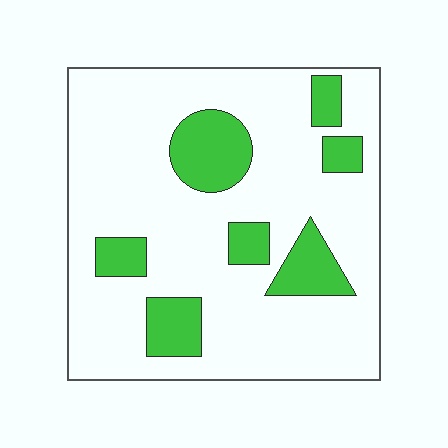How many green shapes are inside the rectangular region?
7.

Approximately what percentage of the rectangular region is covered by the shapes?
Approximately 20%.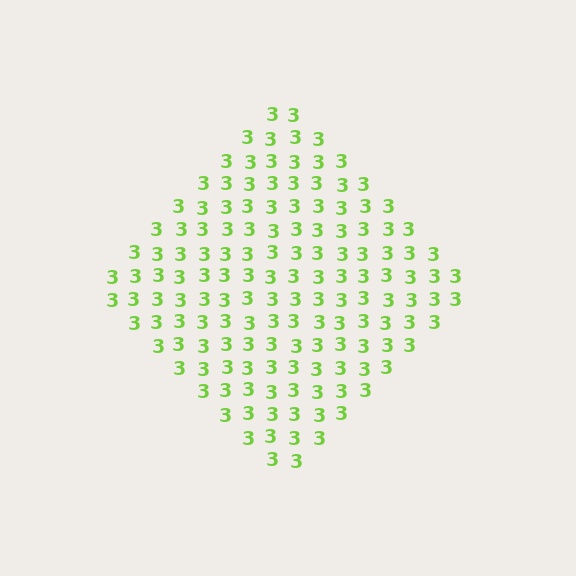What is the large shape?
The large shape is a diamond.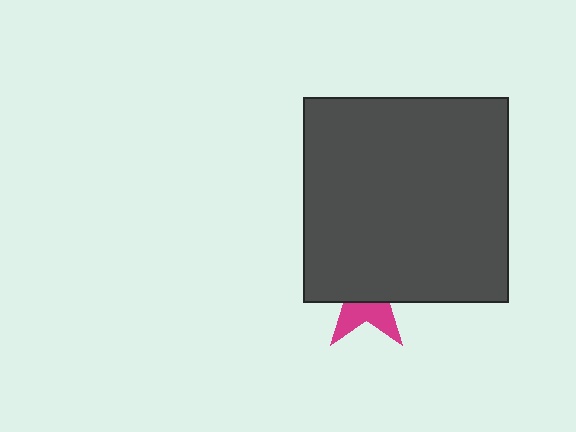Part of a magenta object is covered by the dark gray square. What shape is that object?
It is a star.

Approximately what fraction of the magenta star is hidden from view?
Roughly 63% of the magenta star is hidden behind the dark gray square.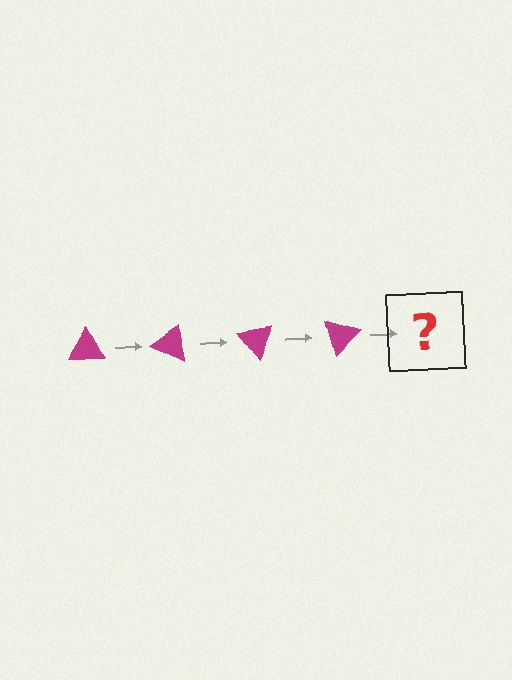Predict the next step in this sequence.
The next step is a magenta triangle rotated 100 degrees.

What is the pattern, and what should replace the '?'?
The pattern is that the triangle rotates 25 degrees each step. The '?' should be a magenta triangle rotated 100 degrees.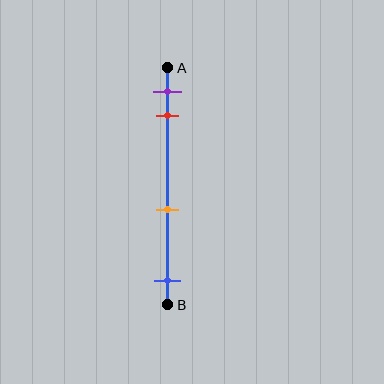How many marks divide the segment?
There are 4 marks dividing the segment.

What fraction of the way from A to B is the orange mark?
The orange mark is approximately 60% (0.6) of the way from A to B.